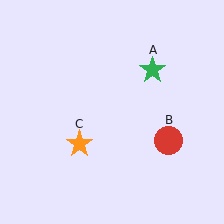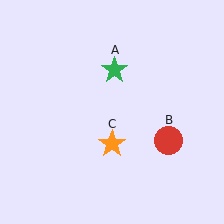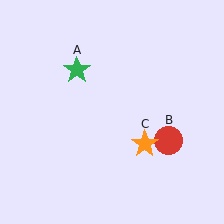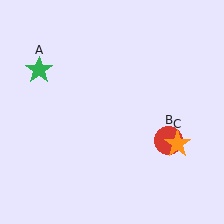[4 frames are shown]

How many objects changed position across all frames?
2 objects changed position: green star (object A), orange star (object C).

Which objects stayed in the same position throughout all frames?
Red circle (object B) remained stationary.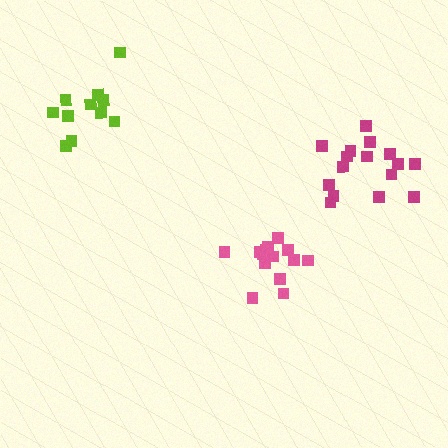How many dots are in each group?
Group 1: 14 dots, Group 2: 11 dots, Group 3: 16 dots (41 total).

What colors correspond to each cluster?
The clusters are colored: pink, lime, magenta.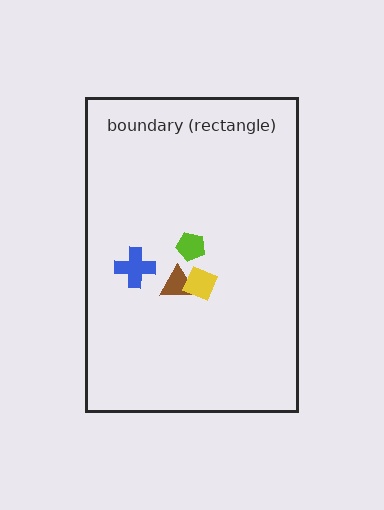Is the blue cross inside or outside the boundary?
Inside.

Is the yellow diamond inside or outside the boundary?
Inside.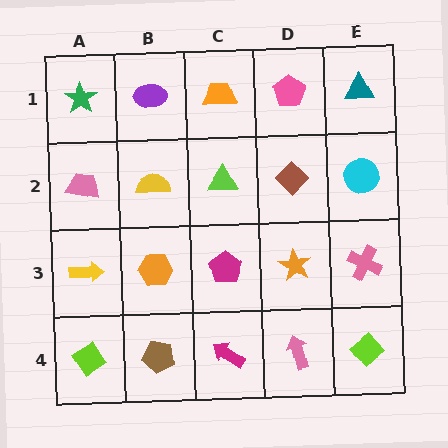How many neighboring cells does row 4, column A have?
2.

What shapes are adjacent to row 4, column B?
An orange hexagon (row 3, column B), a lime diamond (row 4, column A), a magenta arrow (row 4, column C).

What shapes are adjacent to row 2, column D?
A pink pentagon (row 1, column D), an orange star (row 3, column D), a lime triangle (row 2, column C), a cyan circle (row 2, column E).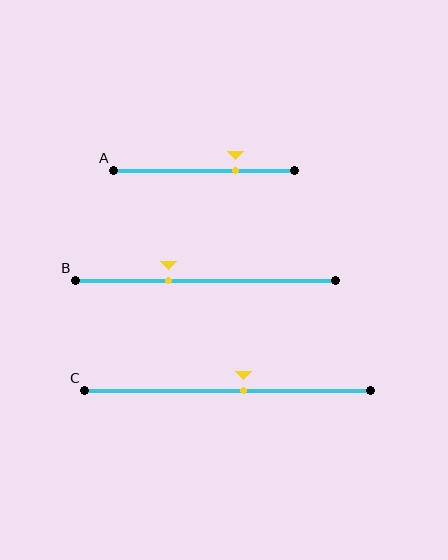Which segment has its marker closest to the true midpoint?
Segment C has its marker closest to the true midpoint.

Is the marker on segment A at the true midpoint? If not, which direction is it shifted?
No, the marker on segment A is shifted to the right by about 17% of the segment length.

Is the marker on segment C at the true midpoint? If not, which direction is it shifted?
No, the marker on segment C is shifted to the right by about 6% of the segment length.